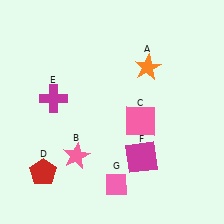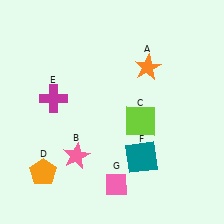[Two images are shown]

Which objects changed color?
C changed from pink to lime. D changed from red to orange. F changed from magenta to teal.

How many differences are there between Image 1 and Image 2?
There are 3 differences between the two images.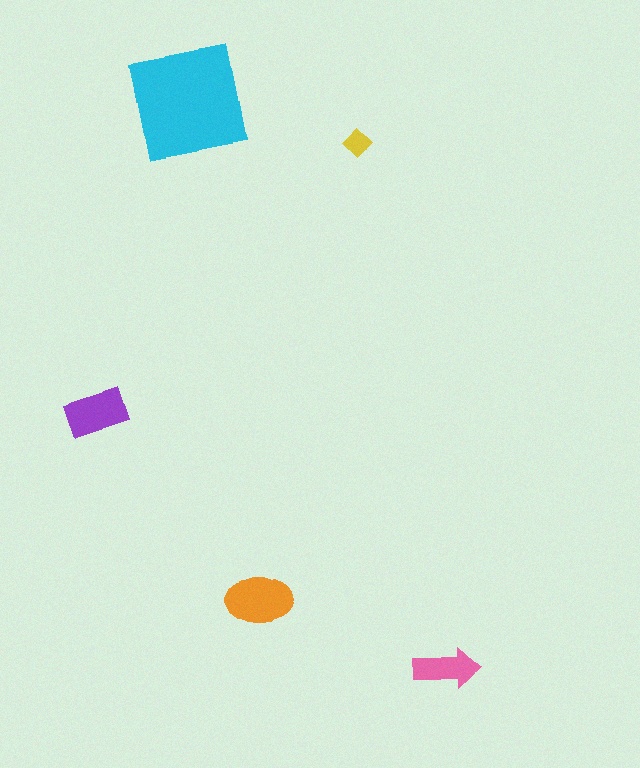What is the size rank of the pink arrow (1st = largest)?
4th.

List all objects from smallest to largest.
The yellow diamond, the pink arrow, the purple rectangle, the orange ellipse, the cyan square.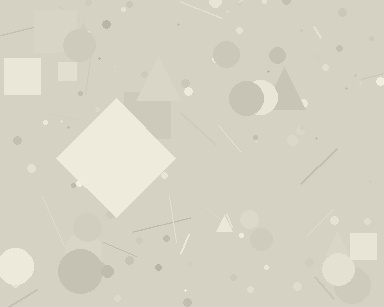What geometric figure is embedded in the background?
A diamond is embedded in the background.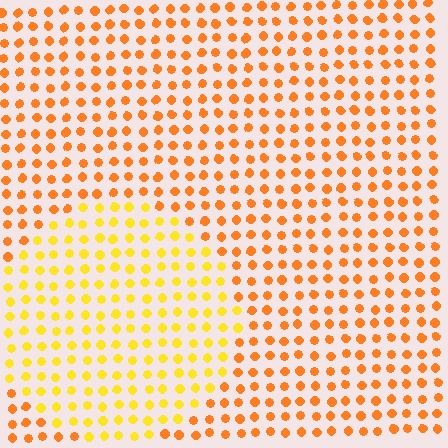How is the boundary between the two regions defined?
The boundary is defined purely by a slight shift in hue (about 29 degrees). Spacing, size, and orientation are identical on both sides.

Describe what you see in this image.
The image is filled with small orange elements in a uniform arrangement. A circle-shaped region is visible where the elements are tinted to a slightly different hue, forming a subtle color boundary.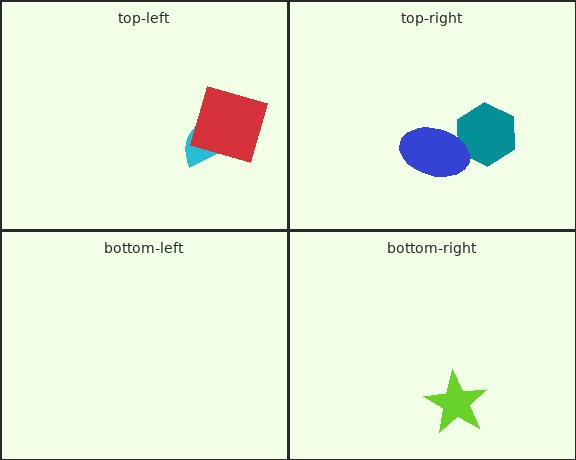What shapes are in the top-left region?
The cyan semicircle, the red square.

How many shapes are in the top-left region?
2.